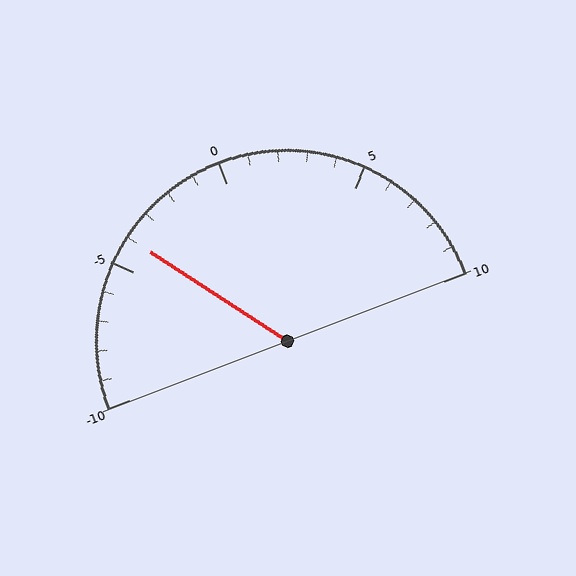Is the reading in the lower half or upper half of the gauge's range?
The reading is in the lower half of the range (-10 to 10).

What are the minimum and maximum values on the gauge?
The gauge ranges from -10 to 10.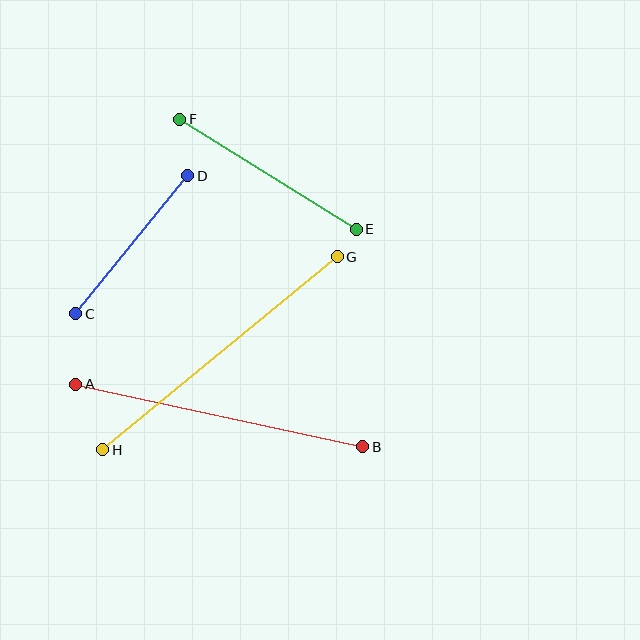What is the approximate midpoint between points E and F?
The midpoint is at approximately (268, 174) pixels.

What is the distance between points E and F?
The distance is approximately 208 pixels.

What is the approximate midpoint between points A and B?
The midpoint is at approximately (219, 415) pixels.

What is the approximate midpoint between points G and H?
The midpoint is at approximately (220, 353) pixels.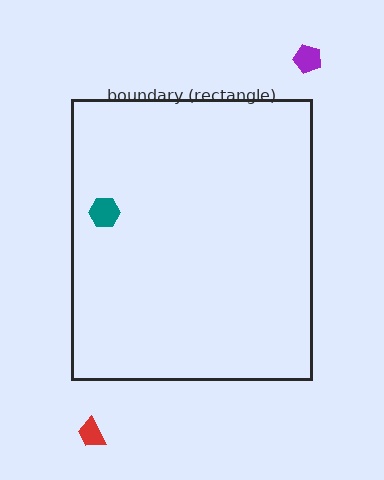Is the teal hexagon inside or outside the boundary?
Inside.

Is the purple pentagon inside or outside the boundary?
Outside.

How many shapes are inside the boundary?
1 inside, 2 outside.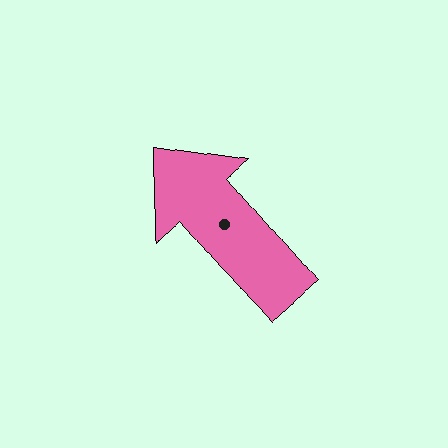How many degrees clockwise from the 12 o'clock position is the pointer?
Approximately 319 degrees.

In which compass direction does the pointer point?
Northwest.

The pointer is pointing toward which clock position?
Roughly 11 o'clock.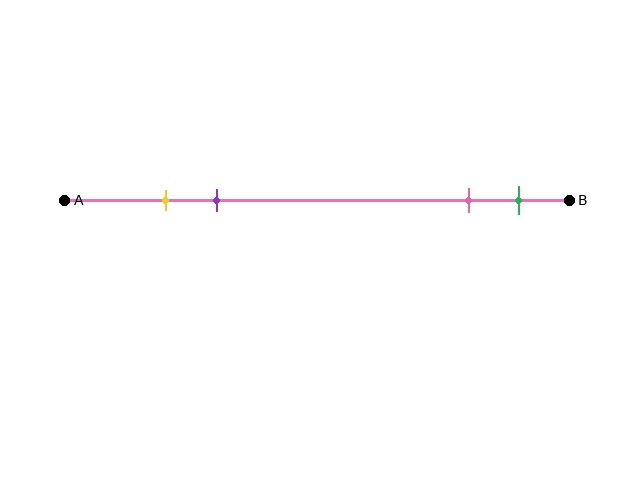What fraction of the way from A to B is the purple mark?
The purple mark is approximately 30% (0.3) of the way from A to B.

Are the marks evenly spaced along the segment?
No, the marks are not evenly spaced.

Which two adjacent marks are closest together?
The yellow and purple marks are the closest adjacent pair.